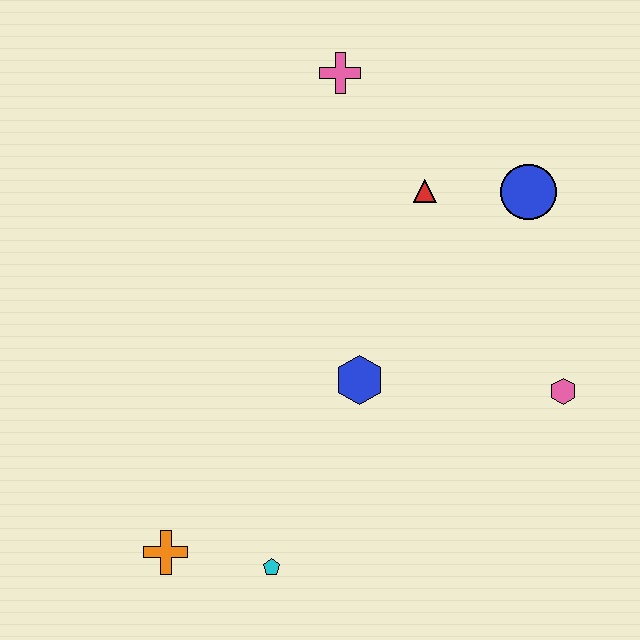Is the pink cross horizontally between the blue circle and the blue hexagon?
No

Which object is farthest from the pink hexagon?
The orange cross is farthest from the pink hexagon.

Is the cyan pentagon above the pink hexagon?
No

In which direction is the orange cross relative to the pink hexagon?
The orange cross is to the left of the pink hexagon.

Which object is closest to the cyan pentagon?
The orange cross is closest to the cyan pentagon.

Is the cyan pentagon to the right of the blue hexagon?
No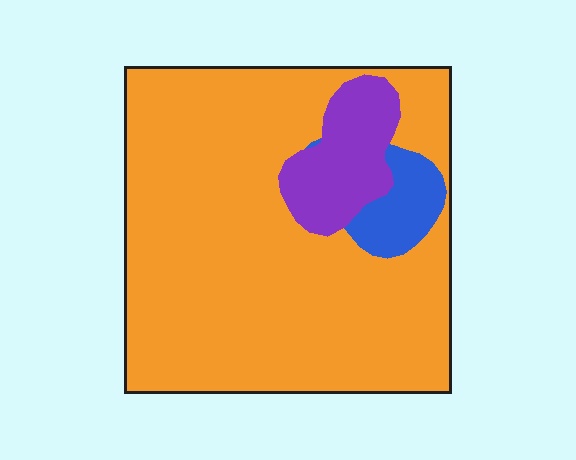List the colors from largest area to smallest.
From largest to smallest: orange, purple, blue.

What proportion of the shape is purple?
Purple takes up about one eighth (1/8) of the shape.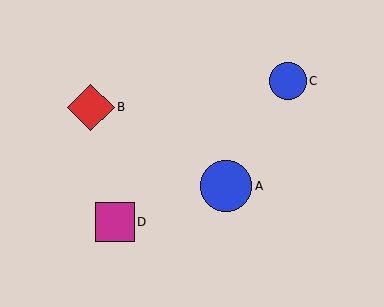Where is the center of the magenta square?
The center of the magenta square is at (115, 222).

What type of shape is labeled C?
Shape C is a blue circle.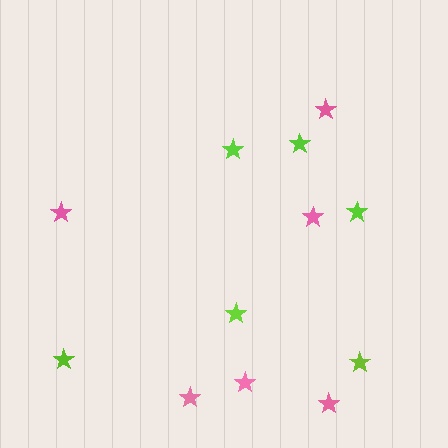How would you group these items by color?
There are 2 groups: one group of pink stars (6) and one group of lime stars (6).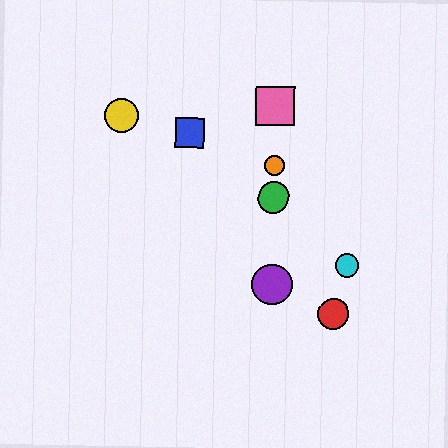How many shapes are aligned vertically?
4 shapes (the green circle, the purple circle, the orange circle, the pink square) are aligned vertically.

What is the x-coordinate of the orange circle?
The orange circle is at x≈274.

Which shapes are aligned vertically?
The green circle, the purple circle, the orange circle, the pink square are aligned vertically.